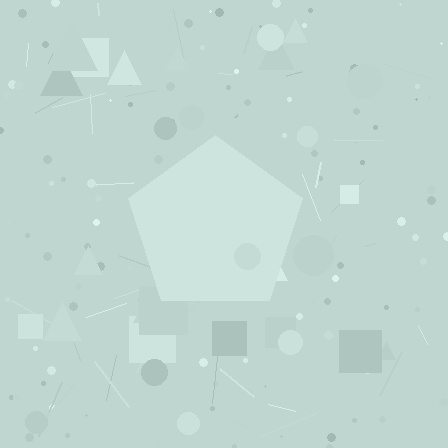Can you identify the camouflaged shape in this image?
The camouflaged shape is a pentagon.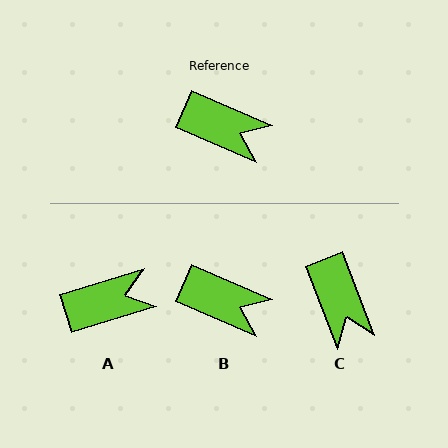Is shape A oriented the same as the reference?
No, it is off by about 40 degrees.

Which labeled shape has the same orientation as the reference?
B.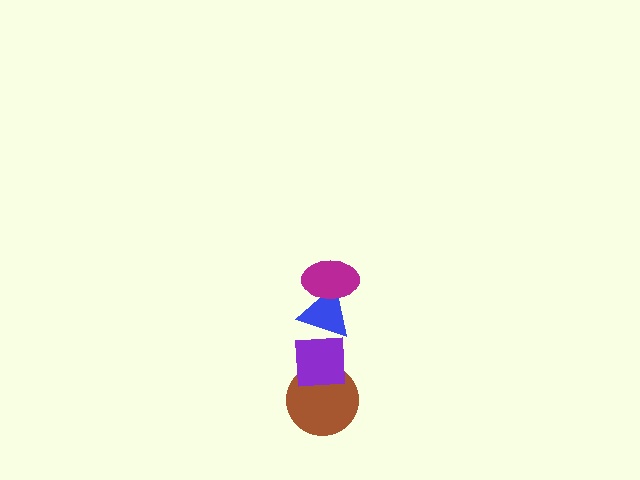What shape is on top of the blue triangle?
The magenta ellipse is on top of the blue triangle.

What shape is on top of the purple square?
The blue triangle is on top of the purple square.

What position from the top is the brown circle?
The brown circle is 4th from the top.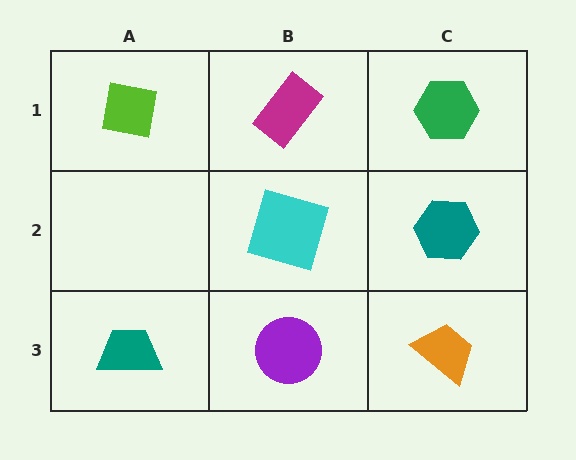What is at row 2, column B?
A cyan square.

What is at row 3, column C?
An orange trapezoid.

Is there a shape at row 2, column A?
No, that cell is empty.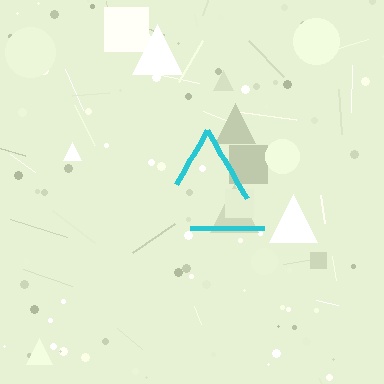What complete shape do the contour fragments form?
The contour fragments form a triangle.